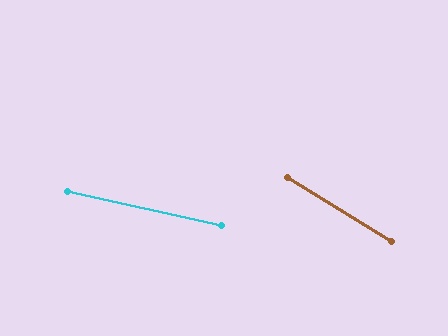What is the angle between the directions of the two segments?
Approximately 20 degrees.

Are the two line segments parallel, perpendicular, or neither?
Neither parallel nor perpendicular — they differ by about 20°.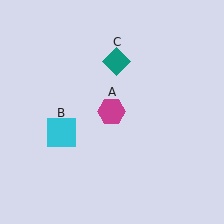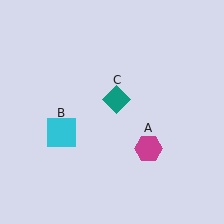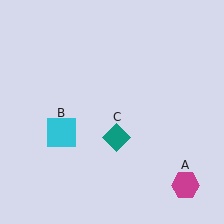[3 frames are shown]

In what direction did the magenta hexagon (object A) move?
The magenta hexagon (object A) moved down and to the right.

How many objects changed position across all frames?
2 objects changed position: magenta hexagon (object A), teal diamond (object C).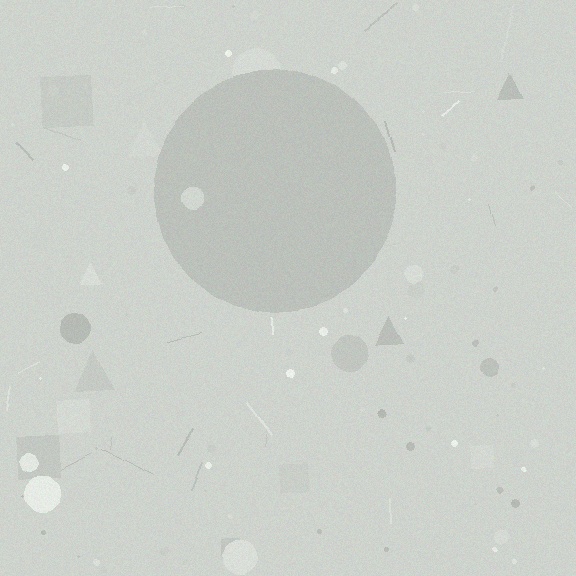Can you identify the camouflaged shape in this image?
The camouflaged shape is a circle.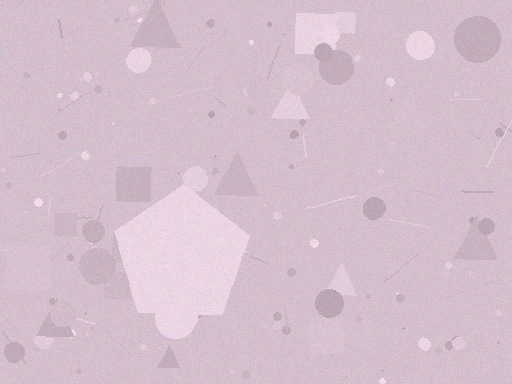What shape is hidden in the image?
A pentagon is hidden in the image.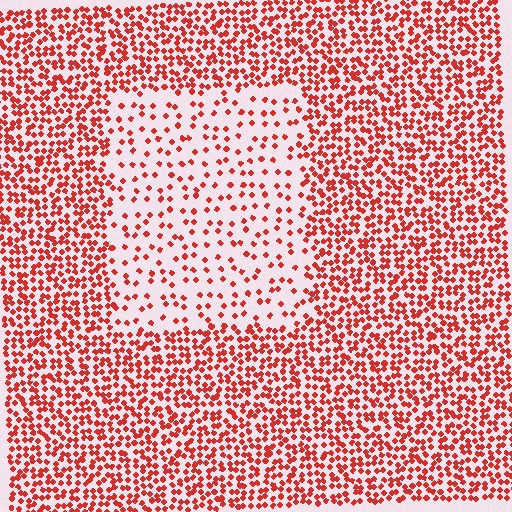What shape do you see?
I see a rectangle.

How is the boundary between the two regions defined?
The boundary is defined by a change in element density (approximately 2.7x ratio). All elements are the same color, size, and shape.